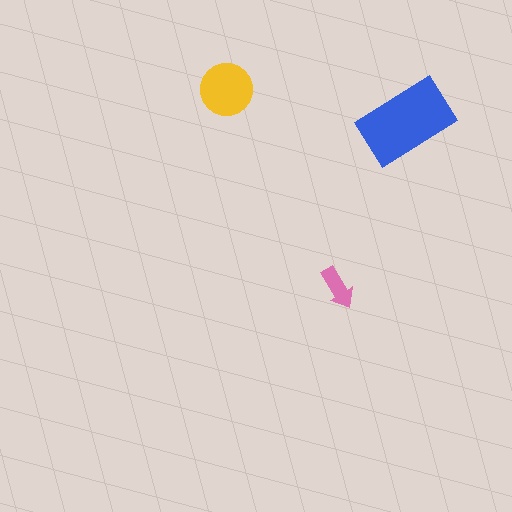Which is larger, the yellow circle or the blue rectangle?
The blue rectangle.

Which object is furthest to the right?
The blue rectangle is rightmost.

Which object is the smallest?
The pink arrow.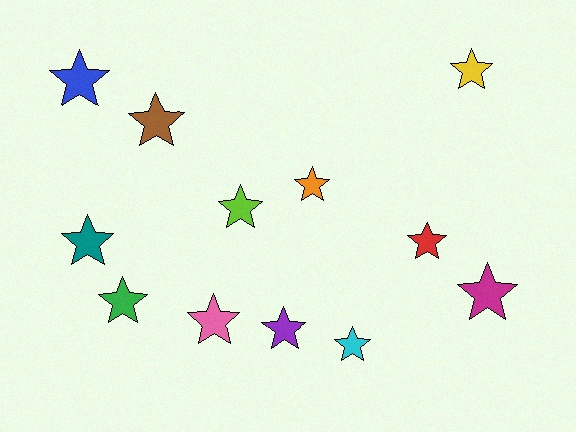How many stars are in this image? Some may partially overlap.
There are 12 stars.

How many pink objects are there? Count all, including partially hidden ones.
There is 1 pink object.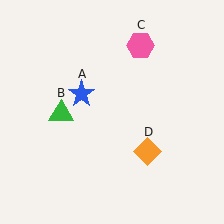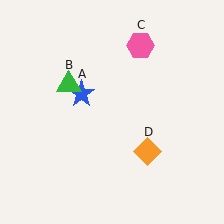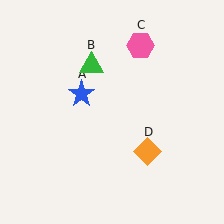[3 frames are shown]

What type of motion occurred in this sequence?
The green triangle (object B) rotated clockwise around the center of the scene.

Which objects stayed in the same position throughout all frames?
Blue star (object A) and pink hexagon (object C) and orange diamond (object D) remained stationary.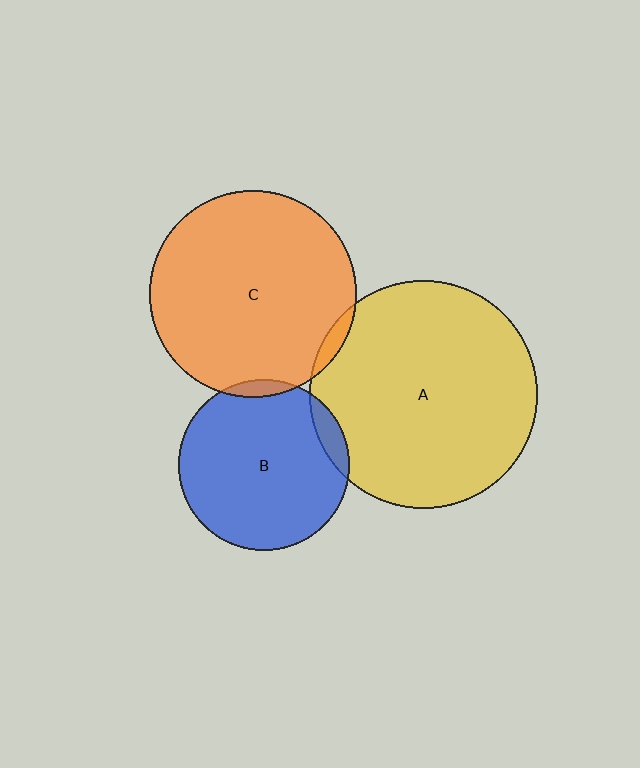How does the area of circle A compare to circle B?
Approximately 1.8 times.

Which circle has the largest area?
Circle A (yellow).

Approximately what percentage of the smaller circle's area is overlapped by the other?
Approximately 5%.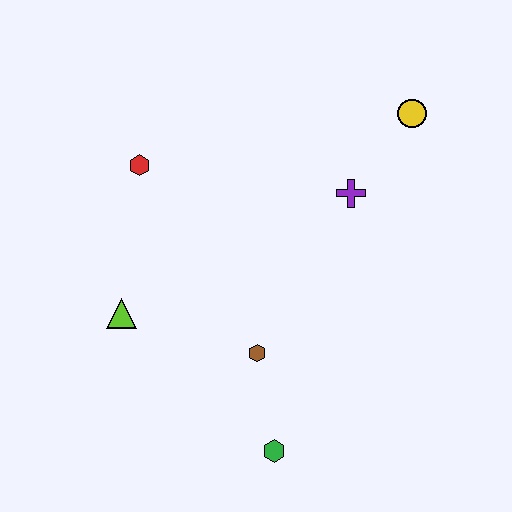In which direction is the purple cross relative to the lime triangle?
The purple cross is to the right of the lime triangle.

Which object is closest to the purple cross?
The yellow circle is closest to the purple cross.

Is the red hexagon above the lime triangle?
Yes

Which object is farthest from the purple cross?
The green hexagon is farthest from the purple cross.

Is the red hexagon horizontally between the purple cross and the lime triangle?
Yes